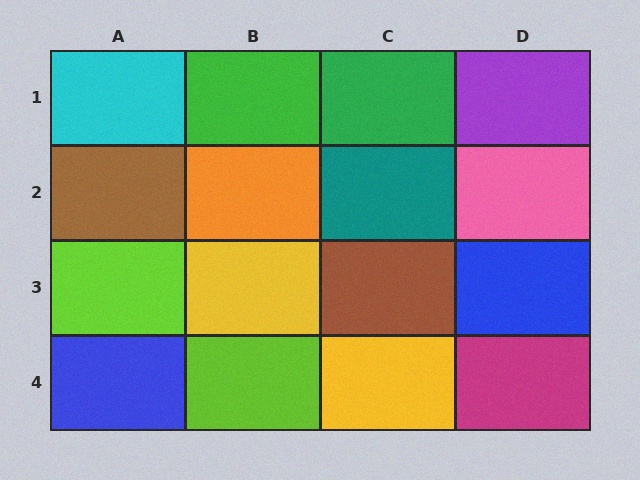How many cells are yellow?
2 cells are yellow.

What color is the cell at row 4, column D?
Magenta.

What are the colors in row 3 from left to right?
Lime, yellow, brown, blue.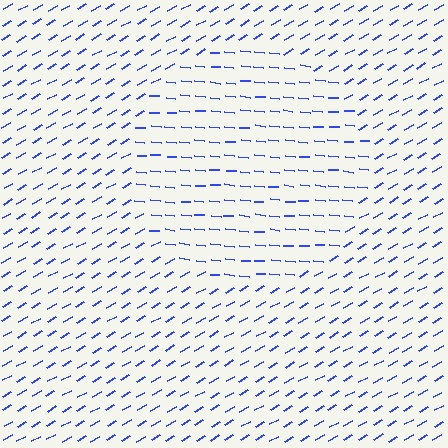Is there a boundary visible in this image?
Yes, there is a texture boundary formed by a change in line orientation.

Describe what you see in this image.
The image is filled with small blue line segments. A circle region in the image has lines oriented differently from the surrounding lines, creating a visible texture boundary.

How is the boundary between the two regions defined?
The boundary is defined purely by a change in line orientation (approximately 35 degrees difference). All lines are the same color and thickness.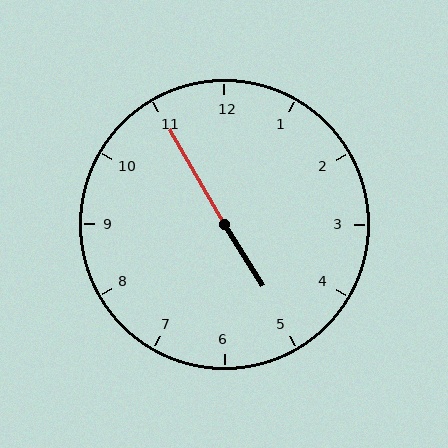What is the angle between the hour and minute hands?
Approximately 178 degrees.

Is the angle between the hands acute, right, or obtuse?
It is obtuse.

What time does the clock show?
4:55.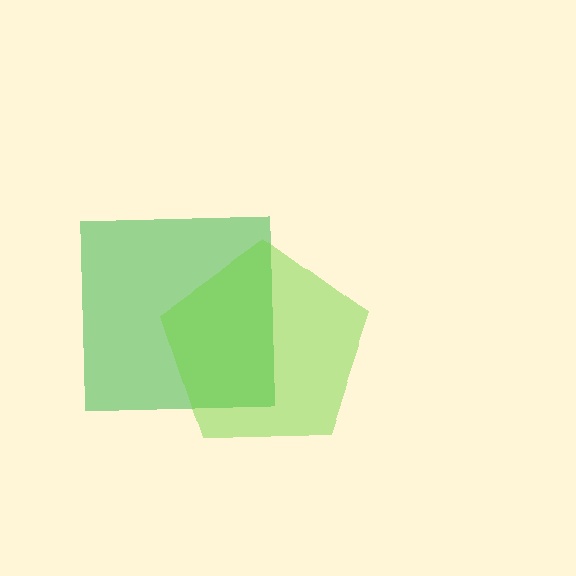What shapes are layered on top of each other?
The layered shapes are: a green square, a lime pentagon.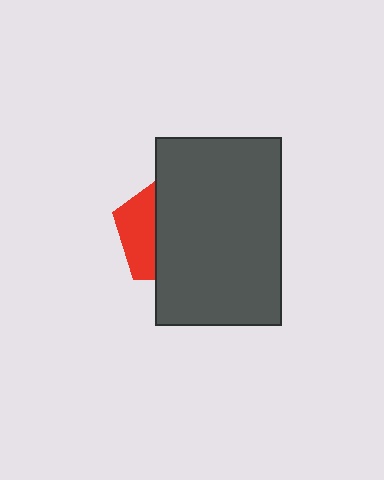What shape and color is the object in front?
The object in front is a dark gray rectangle.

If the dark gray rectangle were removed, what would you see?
You would see the complete red pentagon.